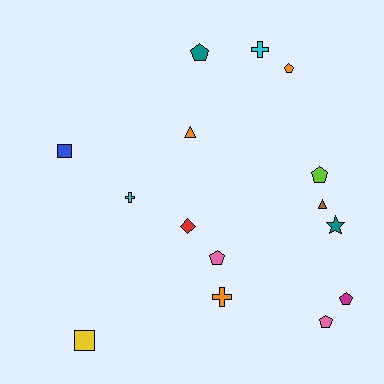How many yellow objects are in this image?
There is 1 yellow object.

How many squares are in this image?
There are 2 squares.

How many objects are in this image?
There are 15 objects.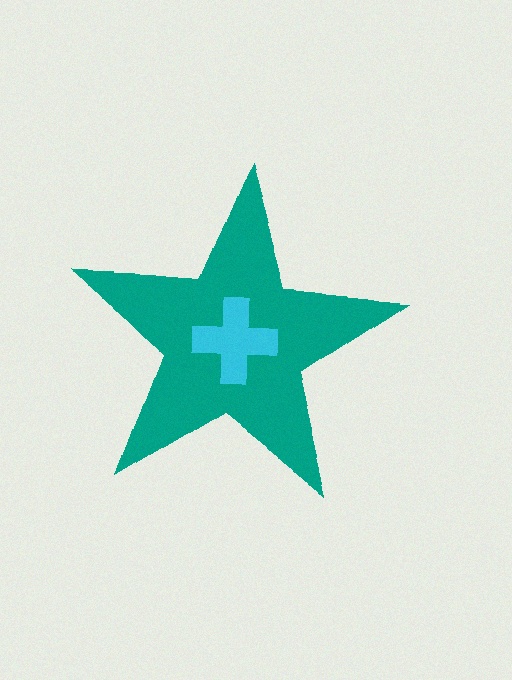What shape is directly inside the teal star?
The cyan cross.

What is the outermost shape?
The teal star.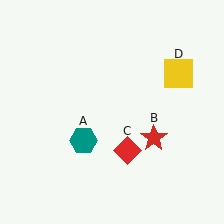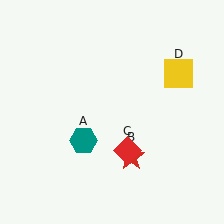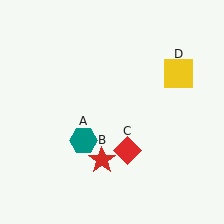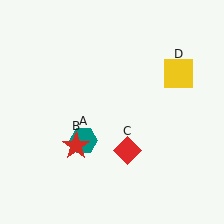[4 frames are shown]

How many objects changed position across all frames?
1 object changed position: red star (object B).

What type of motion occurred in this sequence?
The red star (object B) rotated clockwise around the center of the scene.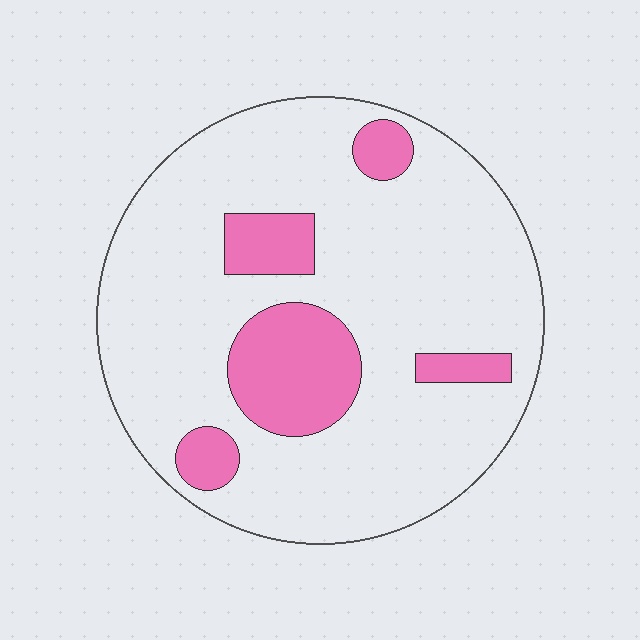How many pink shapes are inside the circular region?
5.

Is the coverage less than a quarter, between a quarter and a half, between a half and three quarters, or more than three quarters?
Less than a quarter.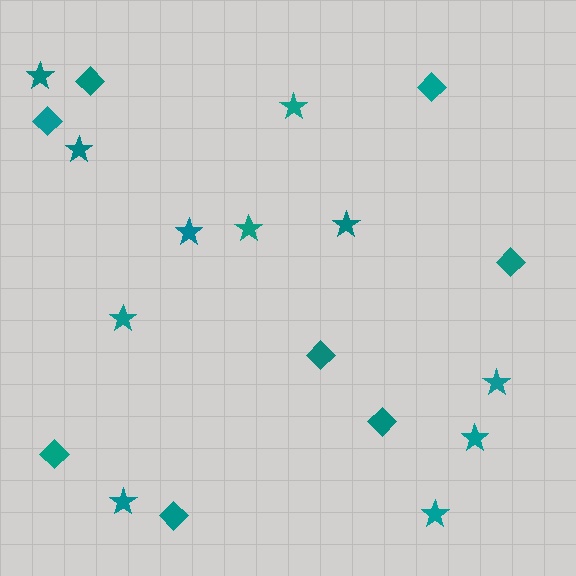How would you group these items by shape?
There are 2 groups: one group of diamonds (8) and one group of stars (11).